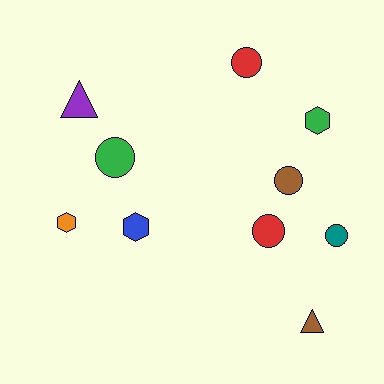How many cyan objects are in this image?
There are no cyan objects.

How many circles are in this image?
There are 5 circles.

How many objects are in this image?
There are 10 objects.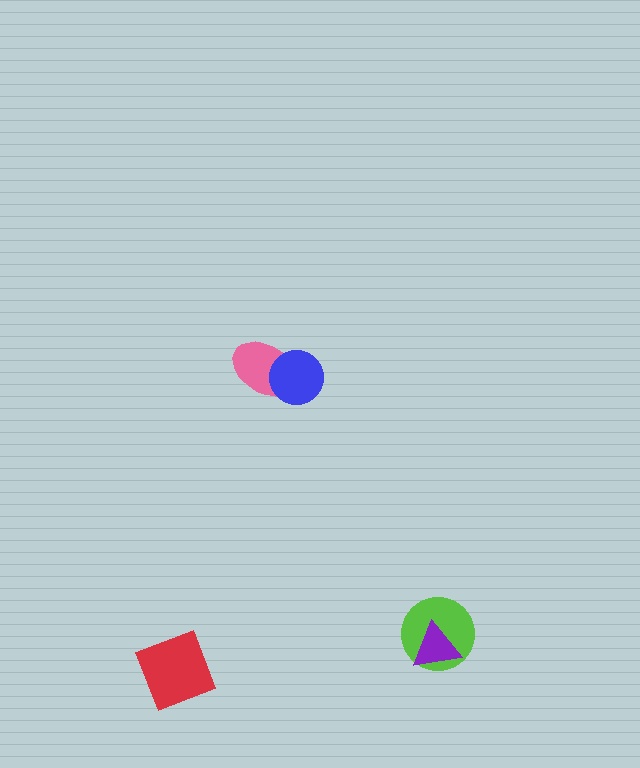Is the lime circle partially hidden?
Yes, it is partially covered by another shape.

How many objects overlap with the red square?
0 objects overlap with the red square.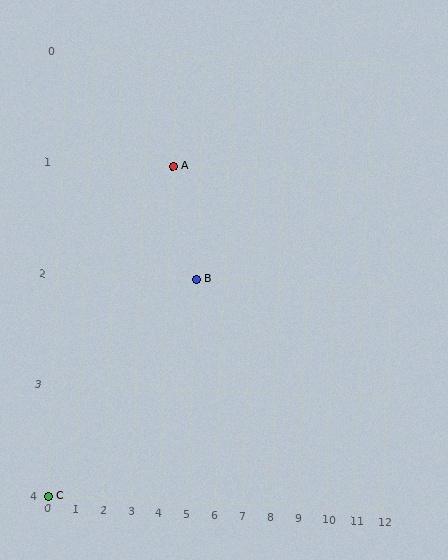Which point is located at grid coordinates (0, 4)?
Point C is at (0, 4).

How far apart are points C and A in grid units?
Points C and A are 4 columns and 3 rows apart (about 5.0 grid units diagonally).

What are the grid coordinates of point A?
Point A is at grid coordinates (4, 1).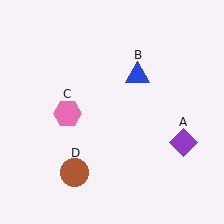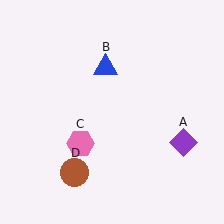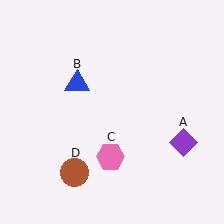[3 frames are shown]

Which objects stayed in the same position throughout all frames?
Purple diamond (object A) and brown circle (object D) remained stationary.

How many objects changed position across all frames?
2 objects changed position: blue triangle (object B), pink hexagon (object C).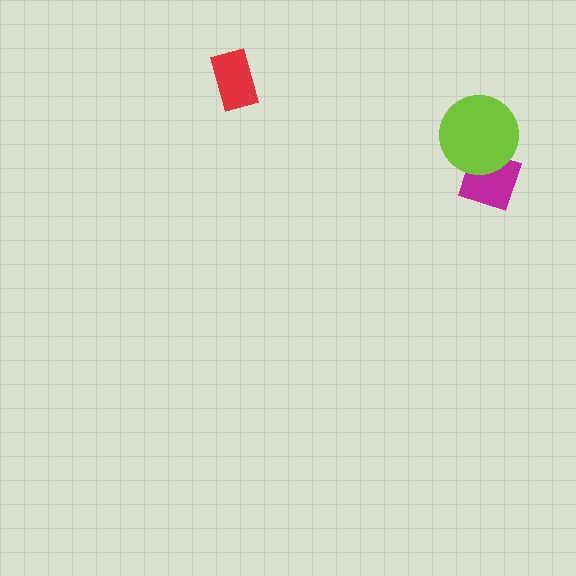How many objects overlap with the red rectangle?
0 objects overlap with the red rectangle.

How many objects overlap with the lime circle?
1 object overlaps with the lime circle.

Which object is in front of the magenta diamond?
The lime circle is in front of the magenta diamond.